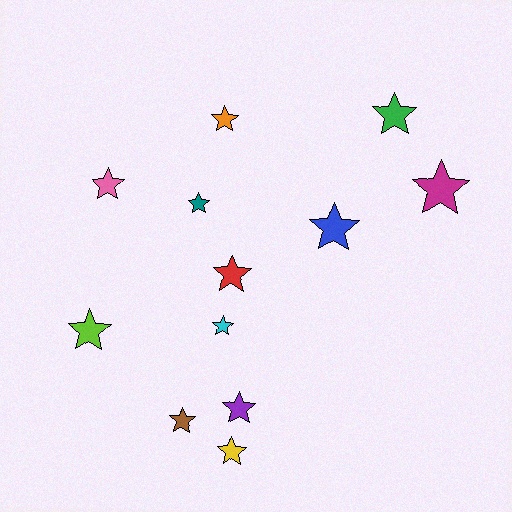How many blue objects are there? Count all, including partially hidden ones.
There is 1 blue object.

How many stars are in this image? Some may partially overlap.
There are 12 stars.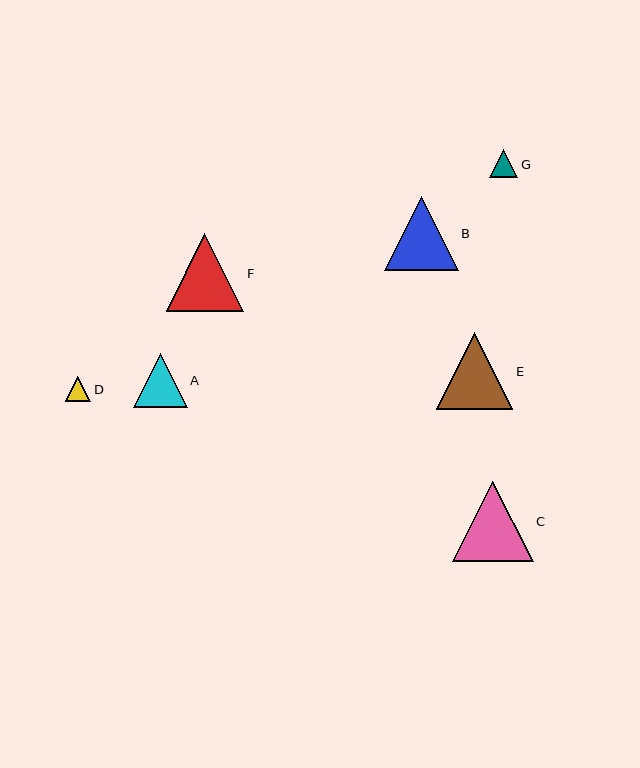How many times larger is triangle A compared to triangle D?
Triangle A is approximately 2.1 times the size of triangle D.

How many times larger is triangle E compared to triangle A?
Triangle E is approximately 1.4 times the size of triangle A.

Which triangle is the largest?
Triangle C is the largest with a size of approximately 80 pixels.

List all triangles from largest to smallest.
From largest to smallest: C, F, E, B, A, G, D.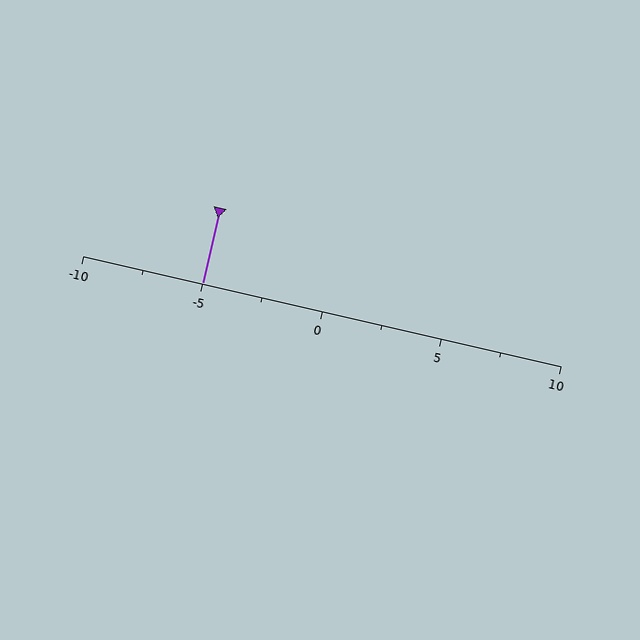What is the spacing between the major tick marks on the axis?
The major ticks are spaced 5 apart.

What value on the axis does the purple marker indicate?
The marker indicates approximately -5.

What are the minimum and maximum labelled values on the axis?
The axis runs from -10 to 10.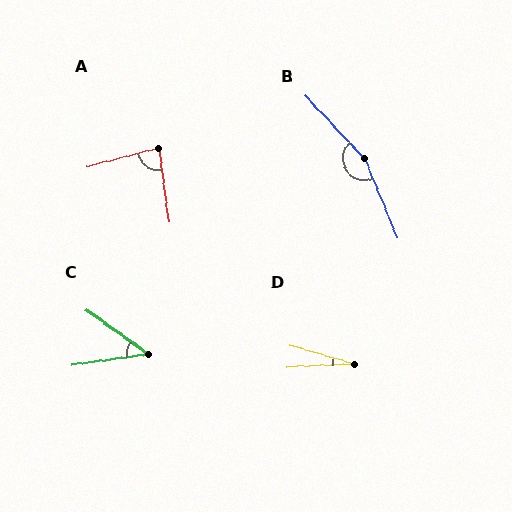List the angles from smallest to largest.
D (19°), C (44°), A (82°), B (159°).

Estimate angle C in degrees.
Approximately 44 degrees.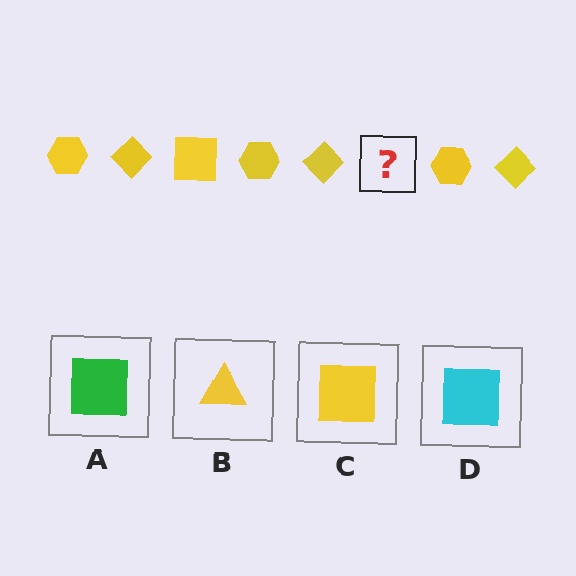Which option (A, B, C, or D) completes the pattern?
C.